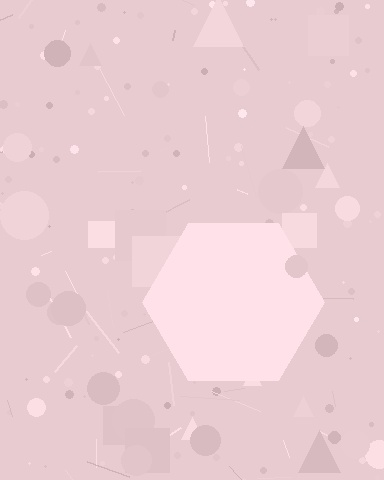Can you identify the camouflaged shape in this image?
The camouflaged shape is a hexagon.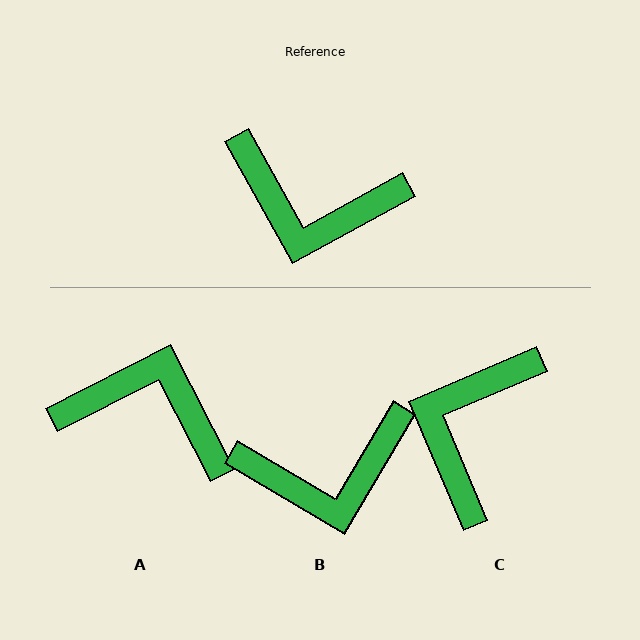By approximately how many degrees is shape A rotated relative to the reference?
Approximately 178 degrees counter-clockwise.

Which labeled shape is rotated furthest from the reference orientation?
A, about 178 degrees away.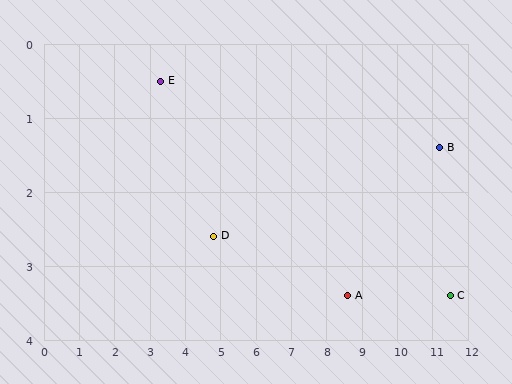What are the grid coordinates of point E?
Point E is at approximately (3.3, 0.5).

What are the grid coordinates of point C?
Point C is at approximately (11.5, 3.4).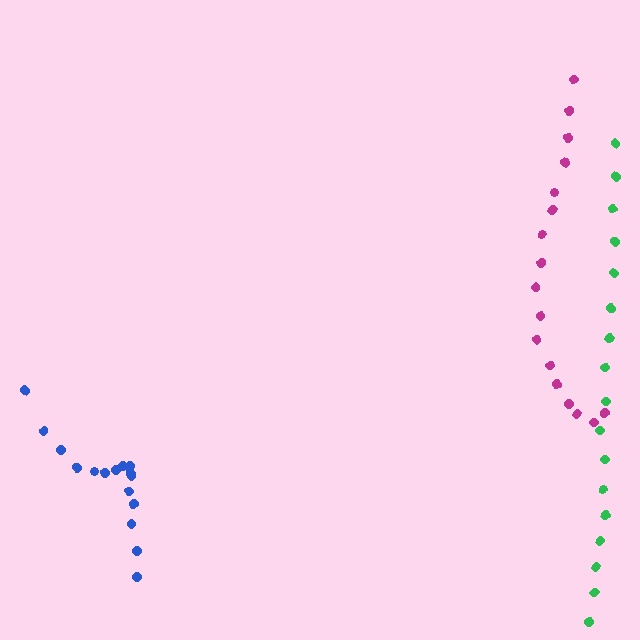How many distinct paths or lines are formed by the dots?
There are 3 distinct paths.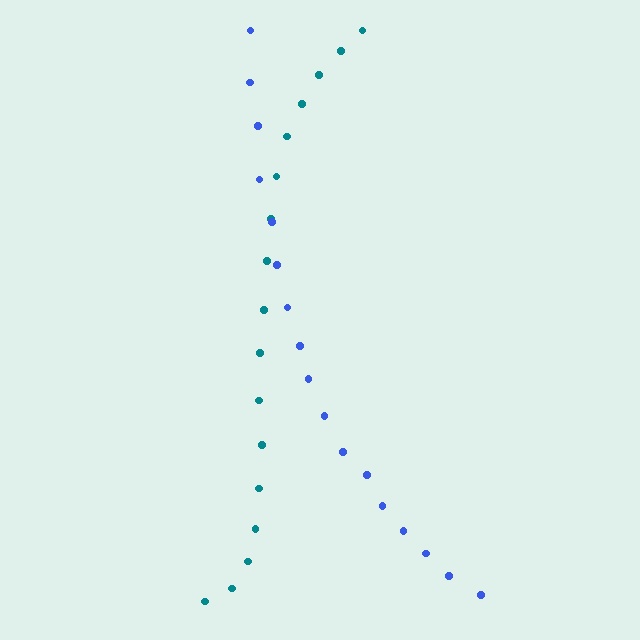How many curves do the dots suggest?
There are 2 distinct paths.